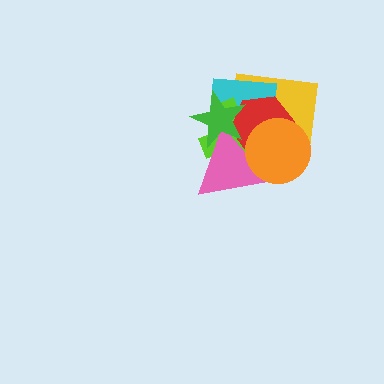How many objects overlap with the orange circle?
5 objects overlap with the orange circle.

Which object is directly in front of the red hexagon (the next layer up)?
The green star is directly in front of the red hexagon.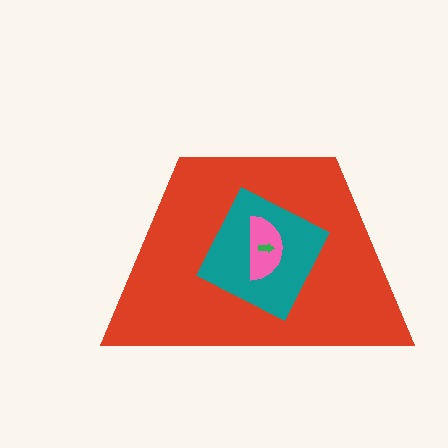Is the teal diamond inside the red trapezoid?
Yes.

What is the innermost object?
The green arrow.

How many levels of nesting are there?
4.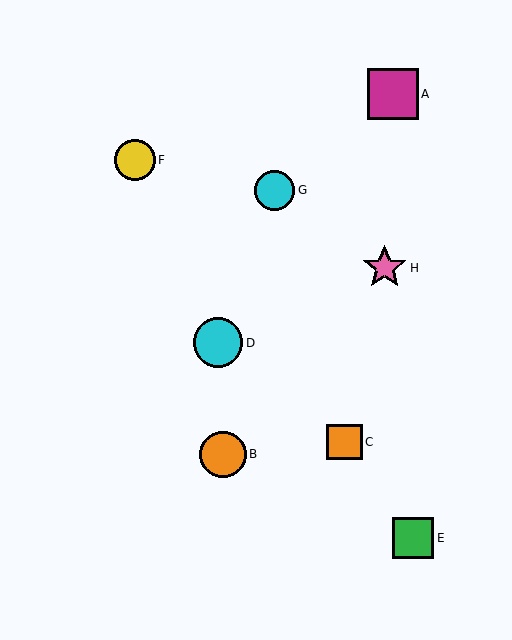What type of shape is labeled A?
Shape A is a magenta square.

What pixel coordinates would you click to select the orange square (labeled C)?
Click at (344, 442) to select the orange square C.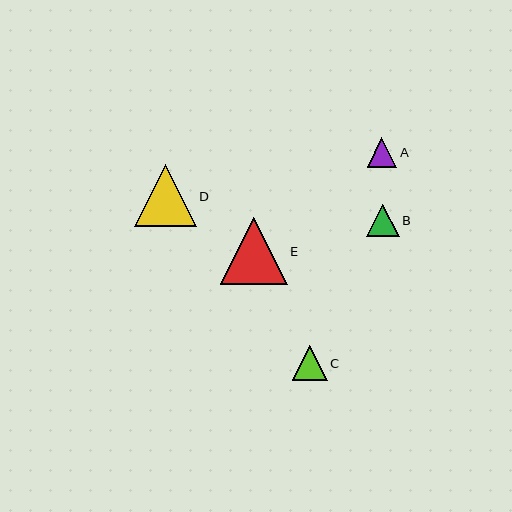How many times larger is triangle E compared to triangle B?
Triangle E is approximately 2.1 times the size of triangle B.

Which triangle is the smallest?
Triangle A is the smallest with a size of approximately 30 pixels.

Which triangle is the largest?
Triangle E is the largest with a size of approximately 67 pixels.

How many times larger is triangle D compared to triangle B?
Triangle D is approximately 1.9 times the size of triangle B.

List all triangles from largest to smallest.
From largest to smallest: E, D, C, B, A.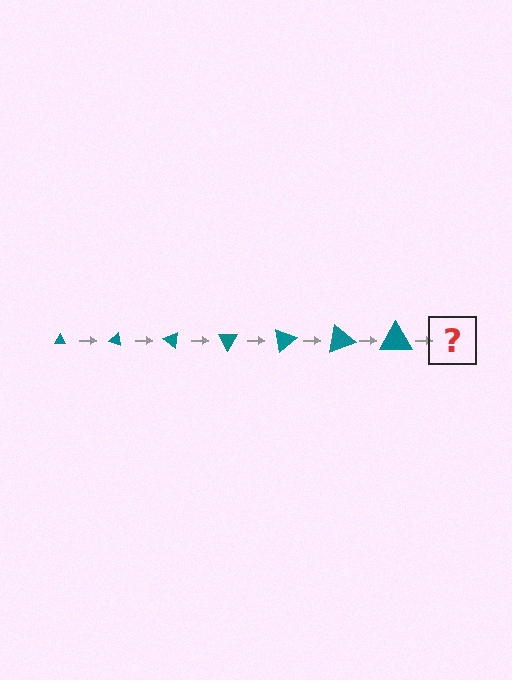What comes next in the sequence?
The next element should be a triangle, larger than the previous one and rotated 140 degrees from the start.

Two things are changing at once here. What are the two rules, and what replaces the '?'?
The two rules are that the triangle grows larger each step and it rotates 20 degrees each step. The '?' should be a triangle, larger than the previous one and rotated 140 degrees from the start.